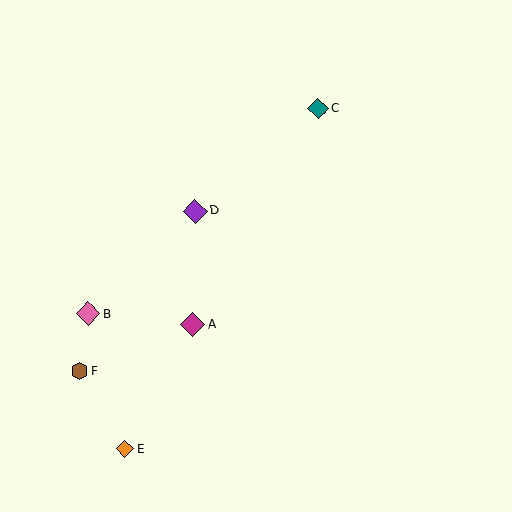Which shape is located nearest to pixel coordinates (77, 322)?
The pink diamond (labeled B) at (88, 313) is nearest to that location.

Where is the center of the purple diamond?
The center of the purple diamond is at (195, 211).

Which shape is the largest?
The magenta diamond (labeled A) is the largest.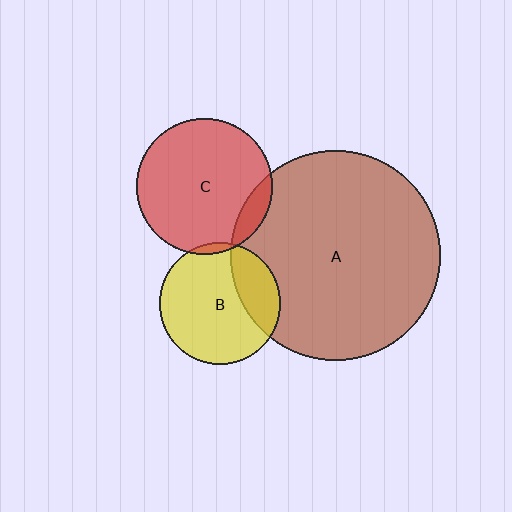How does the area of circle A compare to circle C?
Approximately 2.4 times.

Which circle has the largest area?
Circle A (brown).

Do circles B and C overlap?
Yes.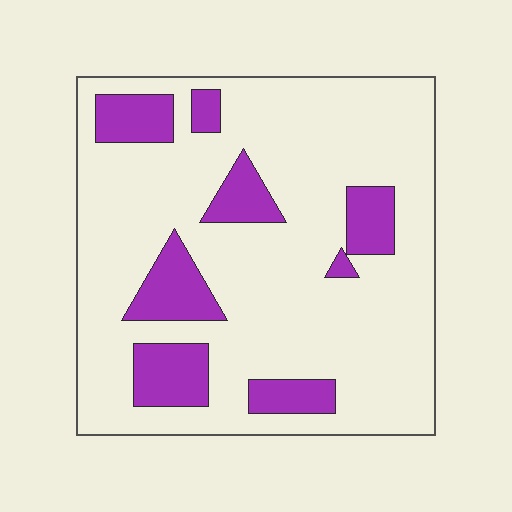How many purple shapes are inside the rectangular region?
8.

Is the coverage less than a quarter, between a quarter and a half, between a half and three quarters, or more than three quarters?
Less than a quarter.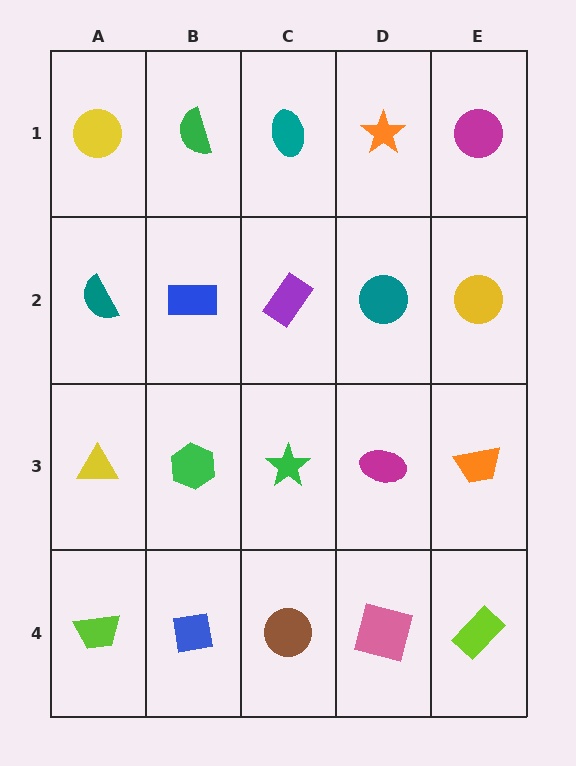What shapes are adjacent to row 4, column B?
A green hexagon (row 3, column B), a lime trapezoid (row 4, column A), a brown circle (row 4, column C).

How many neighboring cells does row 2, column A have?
3.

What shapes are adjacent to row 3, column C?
A purple rectangle (row 2, column C), a brown circle (row 4, column C), a green hexagon (row 3, column B), a magenta ellipse (row 3, column D).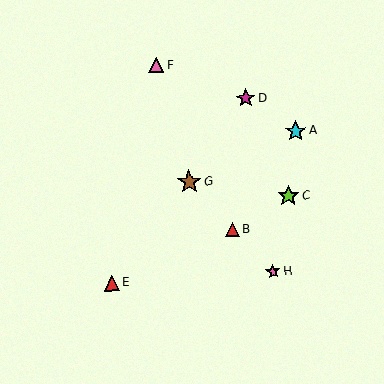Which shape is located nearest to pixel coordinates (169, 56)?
The pink triangle (labeled F) at (156, 65) is nearest to that location.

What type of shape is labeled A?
Shape A is a cyan star.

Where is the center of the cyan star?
The center of the cyan star is at (296, 131).